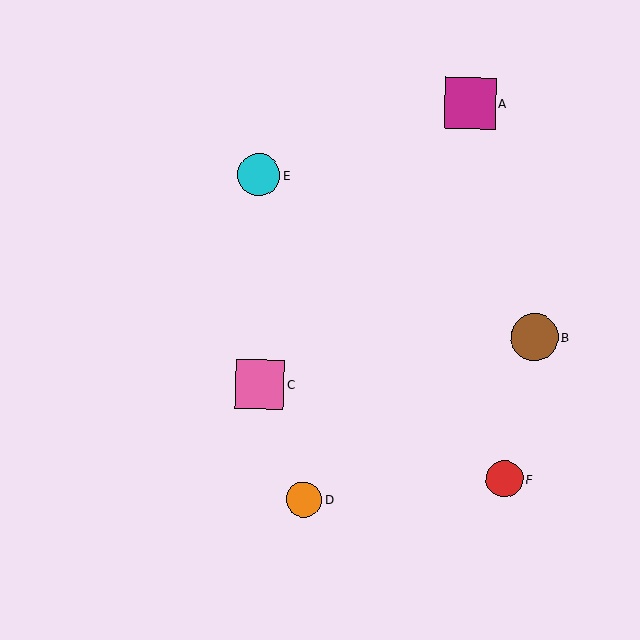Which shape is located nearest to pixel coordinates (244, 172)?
The cyan circle (labeled E) at (259, 175) is nearest to that location.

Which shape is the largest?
The magenta square (labeled A) is the largest.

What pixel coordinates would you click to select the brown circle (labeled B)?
Click at (534, 337) to select the brown circle B.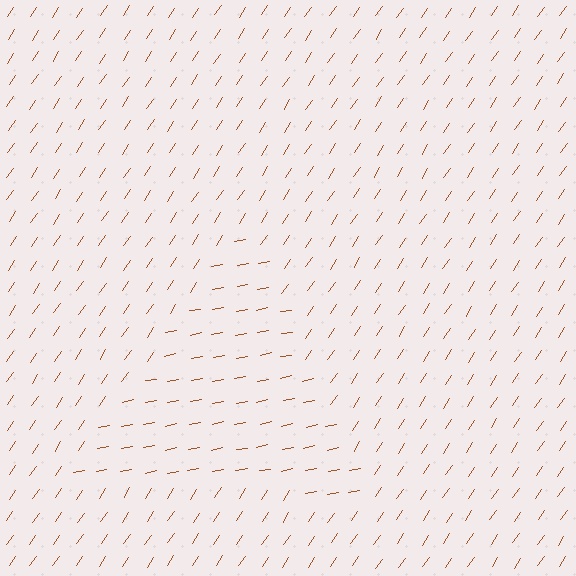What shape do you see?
I see a triangle.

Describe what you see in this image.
The image is filled with small brown line segments. A triangle region in the image has lines oriented differently from the surrounding lines, creating a visible texture boundary.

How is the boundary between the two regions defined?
The boundary is defined purely by a change in line orientation (approximately 45 degrees difference). All lines are the same color and thickness.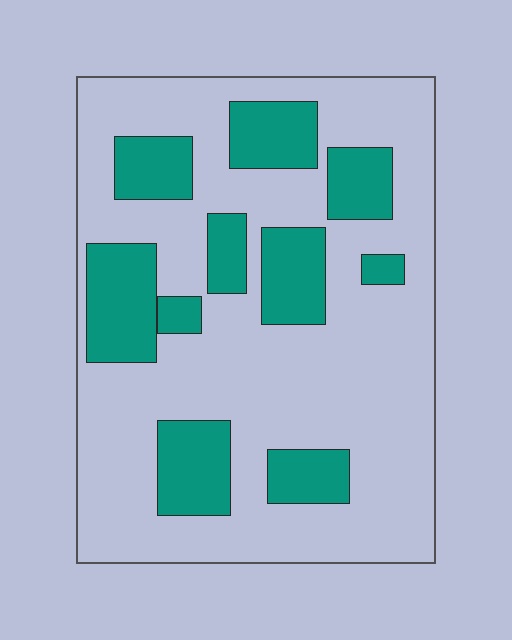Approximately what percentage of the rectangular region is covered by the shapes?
Approximately 30%.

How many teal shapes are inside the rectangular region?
10.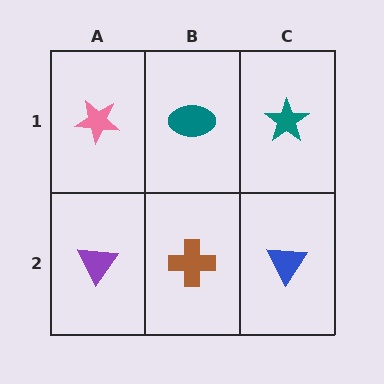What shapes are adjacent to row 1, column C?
A blue triangle (row 2, column C), a teal ellipse (row 1, column B).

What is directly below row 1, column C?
A blue triangle.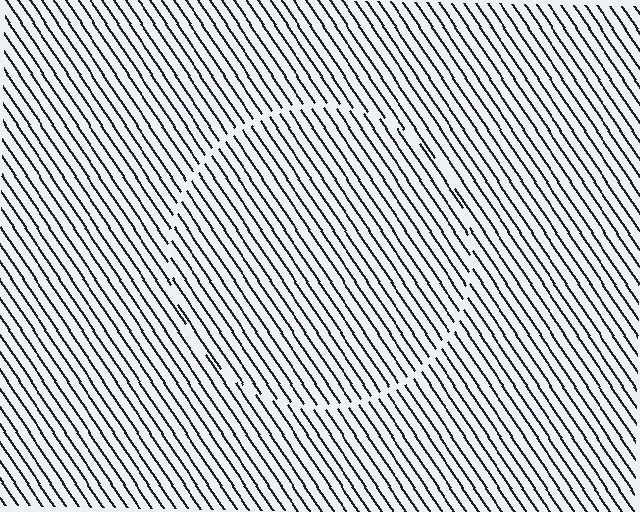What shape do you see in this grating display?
An illusory circle. The interior of the shape contains the same grating, shifted by half a period — the contour is defined by the phase discontinuity where line-ends from the inner and outer gratings abut.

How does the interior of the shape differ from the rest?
The interior of the shape contains the same grating, shifted by half a period — the contour is defined by the phase discontinuity where line-ends from the inner and outer gratings abut.